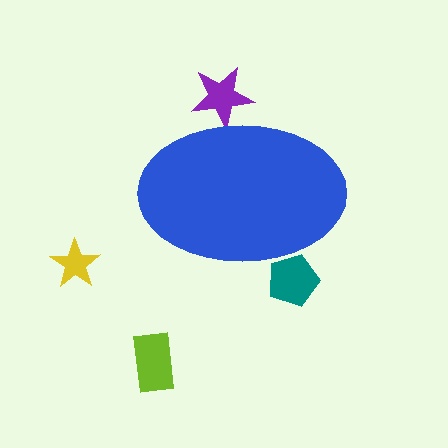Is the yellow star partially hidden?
No, the yellow star is fully visible.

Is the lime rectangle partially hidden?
No, the lime rectangle is fully visible.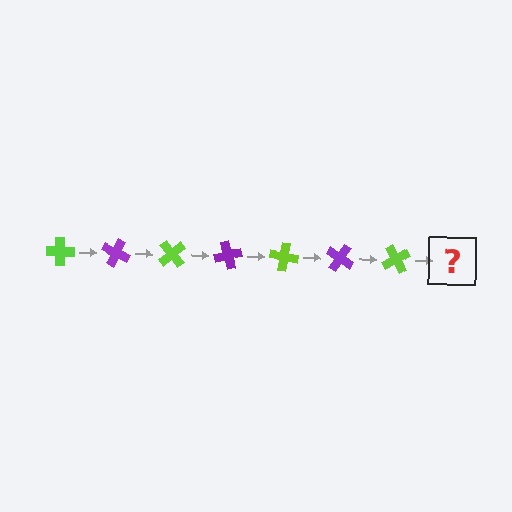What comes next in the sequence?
The next element should be a purple cross, rotated 175 degrees from the start.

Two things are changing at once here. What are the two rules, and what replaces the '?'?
The two rules are that it rotates 25 degrees each step and the color cycles through lime and purple. The '?' should be a purple cross, rotated 175 degrees from the start.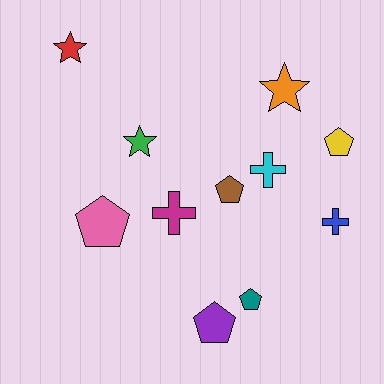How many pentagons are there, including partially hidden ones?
There are 5 pentagons.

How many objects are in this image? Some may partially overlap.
There are 11 objects.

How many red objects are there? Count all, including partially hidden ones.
There is 1 red object.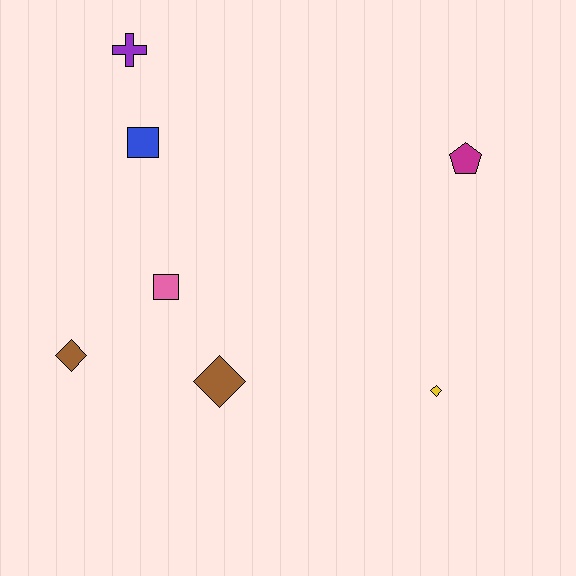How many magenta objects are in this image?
There is 1 magenta object.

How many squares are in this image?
There are 2 squares.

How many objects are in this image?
There are 7 objects.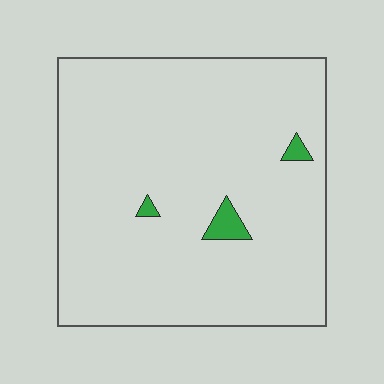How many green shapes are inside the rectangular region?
3.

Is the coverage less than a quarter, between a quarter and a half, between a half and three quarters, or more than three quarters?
Less than a quarter.